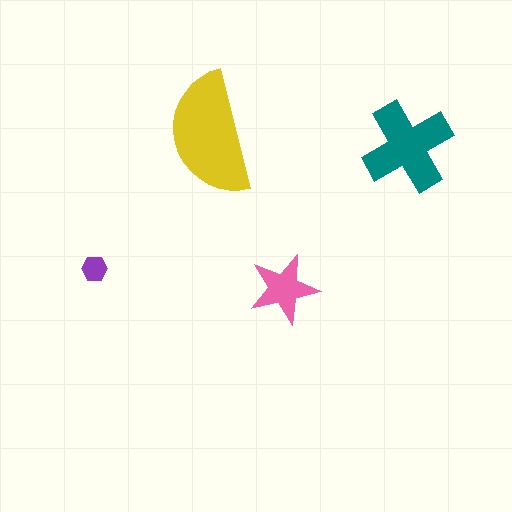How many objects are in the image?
There are 4 objects in the image.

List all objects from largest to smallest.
The yellow semicircle, the teal cross, the pink star, the purple hexagon.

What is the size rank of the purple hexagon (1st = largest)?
4th.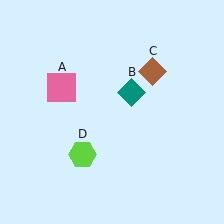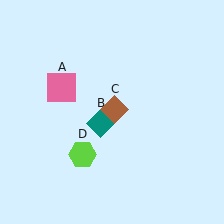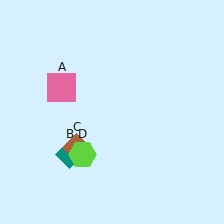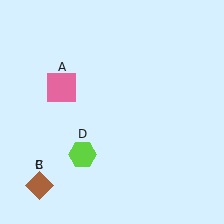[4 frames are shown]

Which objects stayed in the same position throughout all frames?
Pink square (object A) and lime hexagon (object D) remained stationary.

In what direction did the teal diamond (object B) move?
The teal diamond (object B) moved down and to the left.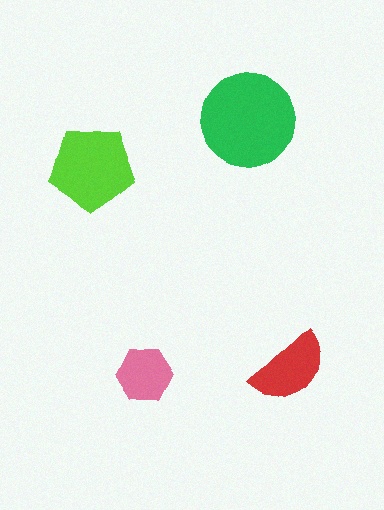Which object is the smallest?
The pink hexagon.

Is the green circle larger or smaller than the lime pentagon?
Larger.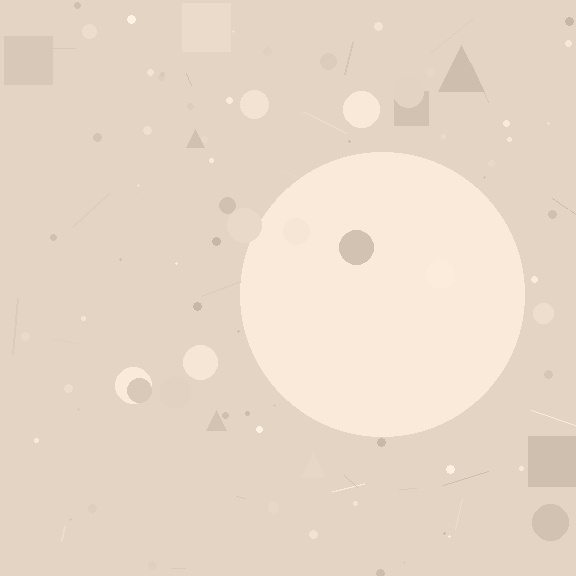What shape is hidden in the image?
A circle is hidden in the image.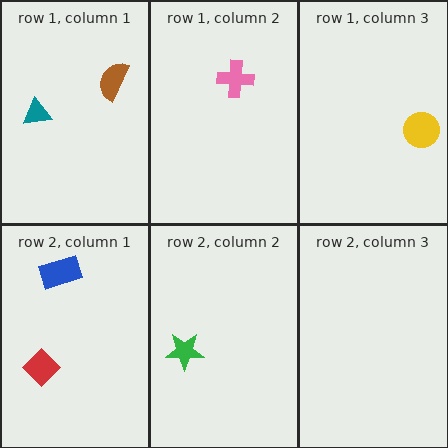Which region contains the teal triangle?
The row 1, column 1 region.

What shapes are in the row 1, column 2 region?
The pink cross.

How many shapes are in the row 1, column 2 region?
1.